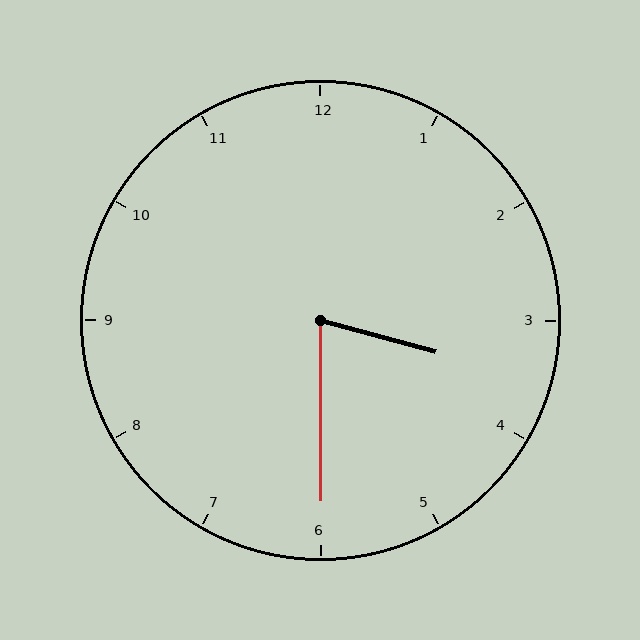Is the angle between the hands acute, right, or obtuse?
It is acute.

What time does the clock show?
3:30.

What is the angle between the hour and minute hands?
Approximately 75 degrees.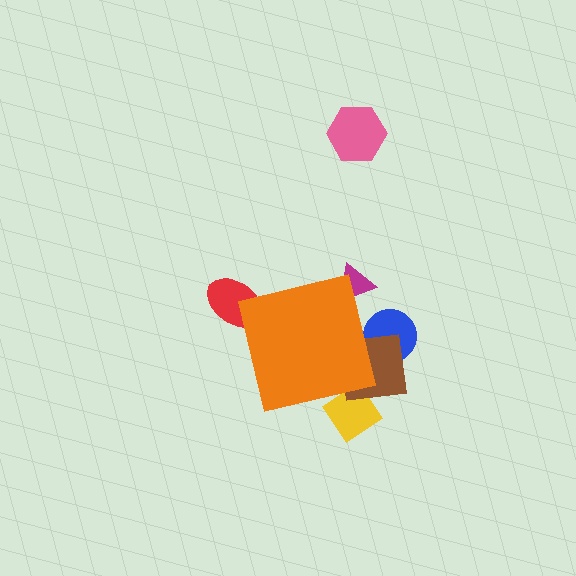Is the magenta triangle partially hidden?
Yes, the magenta triangle is partially hidden behind the orange square.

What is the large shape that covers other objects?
An orange square.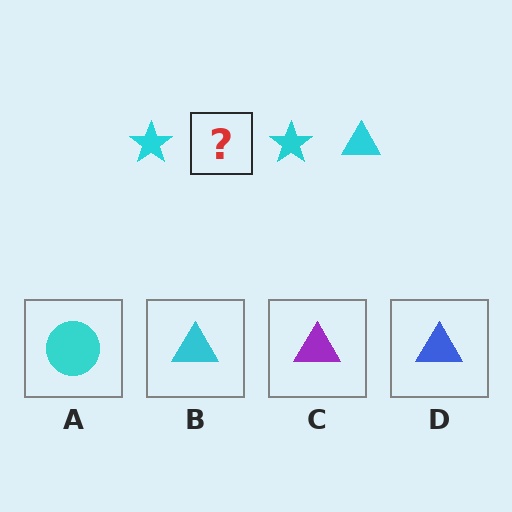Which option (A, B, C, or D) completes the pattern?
B.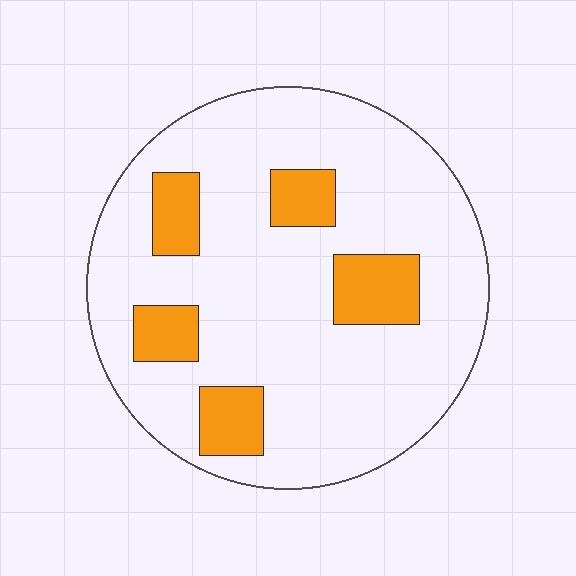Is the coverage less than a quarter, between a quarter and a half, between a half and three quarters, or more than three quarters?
Less than a quarter.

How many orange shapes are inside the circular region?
5.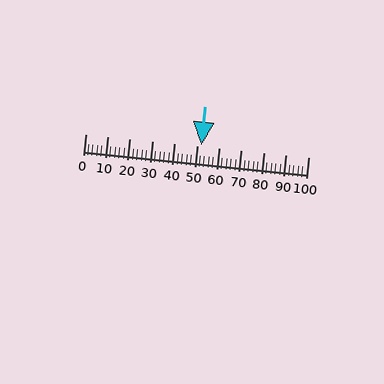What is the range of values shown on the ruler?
The ruler shows values from 0 to 100.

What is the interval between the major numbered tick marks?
The major tick marks are spaced 10 units apart.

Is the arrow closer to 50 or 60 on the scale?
The arrow is closer to 50.